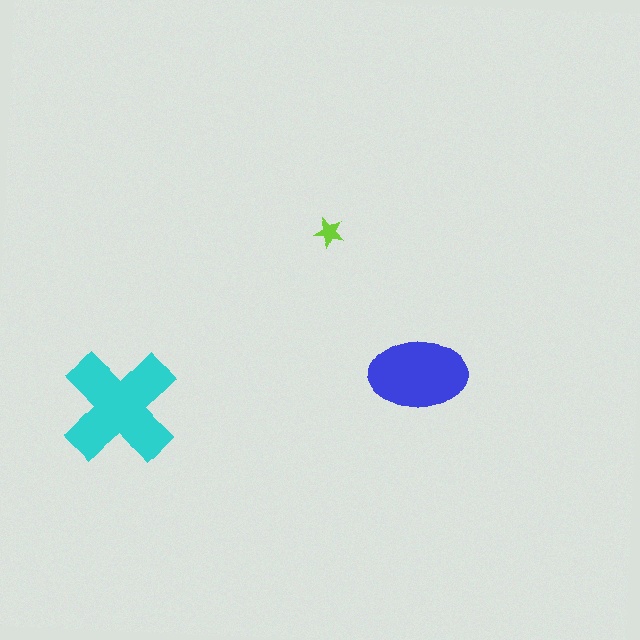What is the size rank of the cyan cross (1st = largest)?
1st.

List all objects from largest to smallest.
The cyan cross, the blue ellipse, the lime star.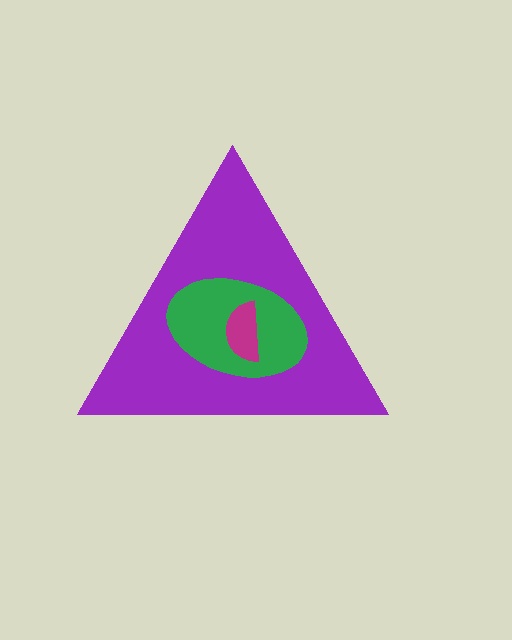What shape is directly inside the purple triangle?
The green ellipse.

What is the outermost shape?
The purple triangle.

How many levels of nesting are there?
3.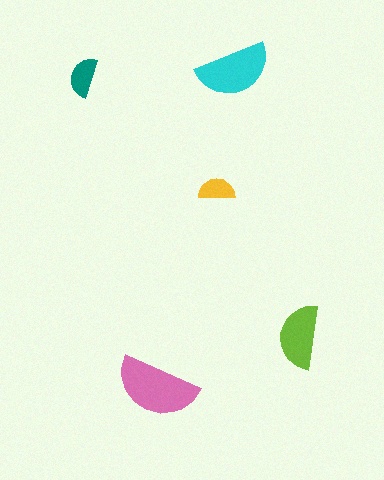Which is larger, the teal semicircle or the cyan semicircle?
The cyan one.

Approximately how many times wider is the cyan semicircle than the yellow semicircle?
About 2 times wider.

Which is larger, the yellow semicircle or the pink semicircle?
The pink one.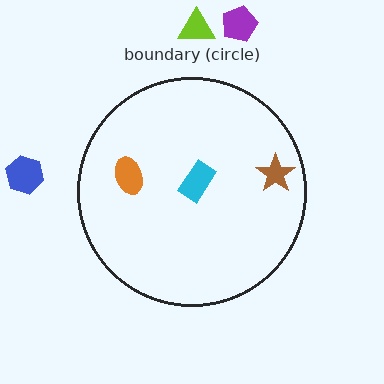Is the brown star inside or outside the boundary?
Inside.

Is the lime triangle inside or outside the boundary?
Outside.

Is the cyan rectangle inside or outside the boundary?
Inside.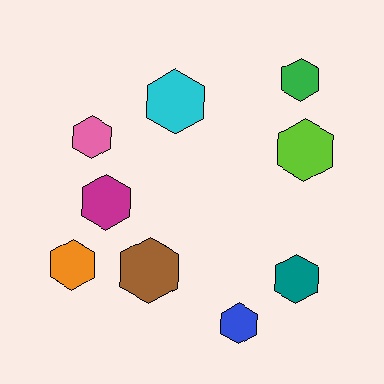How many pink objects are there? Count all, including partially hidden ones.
There is 1 pink object.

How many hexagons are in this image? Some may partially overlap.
There are 9 hexagons.